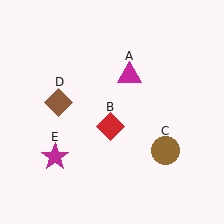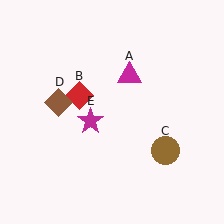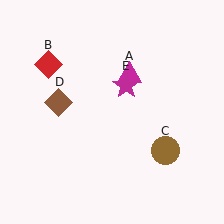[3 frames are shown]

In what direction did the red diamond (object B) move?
The red diamond (object B) moved up and to the left.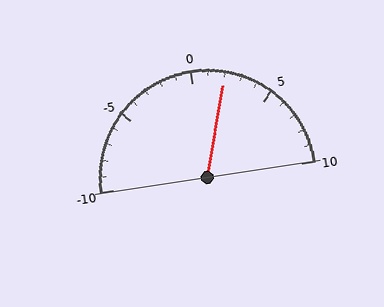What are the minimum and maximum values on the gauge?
The gauge ranges from -10 to 10.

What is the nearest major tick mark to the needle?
The nearest major tick mark is 0.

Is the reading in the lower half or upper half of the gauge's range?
The reading is in the upper half of the range (-10 to 10).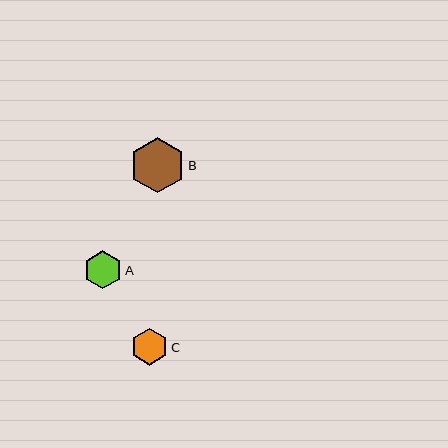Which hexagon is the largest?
Hexagon B is the largest with a size of approximately 55 pixels.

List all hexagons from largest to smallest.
From largest to smallest: B, A, C.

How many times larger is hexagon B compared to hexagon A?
Hexagon B is approximately 1.5 times the size of hexagon A.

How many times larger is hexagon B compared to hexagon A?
Hexagon B is approximately 1.5 times the size of hexagon A.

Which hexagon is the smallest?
Hexagon C is the smallest with a size of approximately 37 pixels.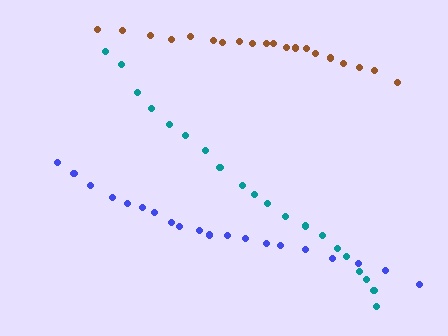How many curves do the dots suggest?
There are 3 distinct paths.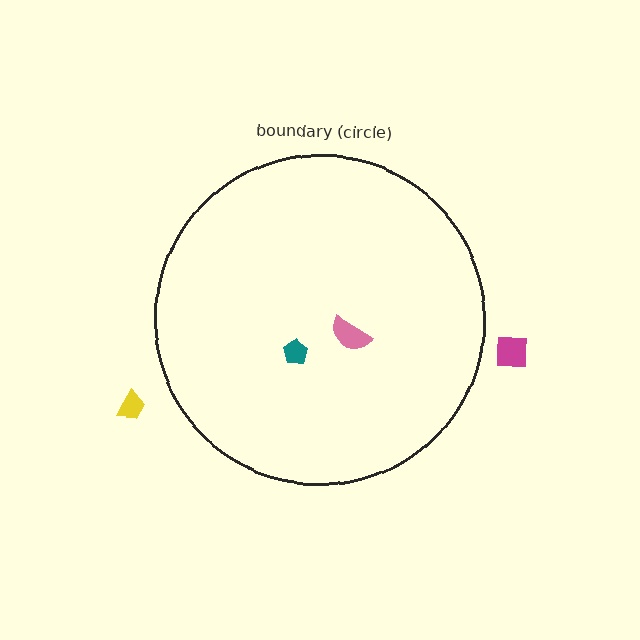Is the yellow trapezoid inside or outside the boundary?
Outside.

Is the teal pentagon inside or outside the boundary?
Inside.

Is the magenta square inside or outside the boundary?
Outside.